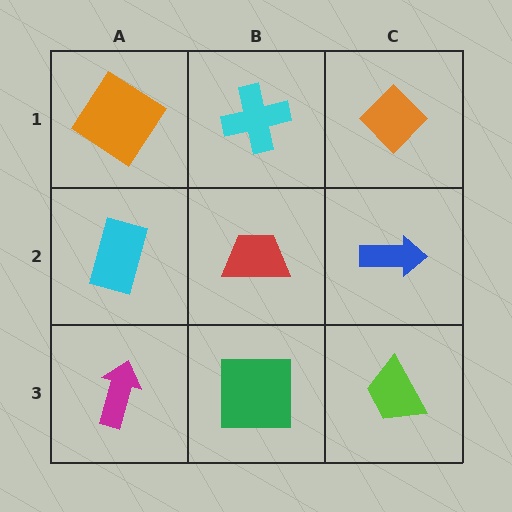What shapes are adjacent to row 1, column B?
A red trapezoid (row 2, column B), an orange diamond (row 1, column A), an orange diamond (row 1, column C).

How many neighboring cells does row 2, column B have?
4.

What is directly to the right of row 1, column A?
A cyan cross.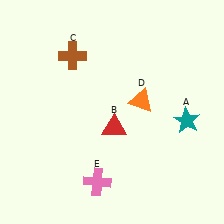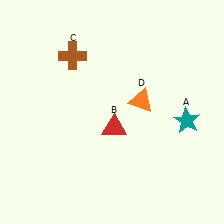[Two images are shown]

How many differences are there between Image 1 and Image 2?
There is 1 difference between the two images.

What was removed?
The pink cross (E) was removed in Image 2.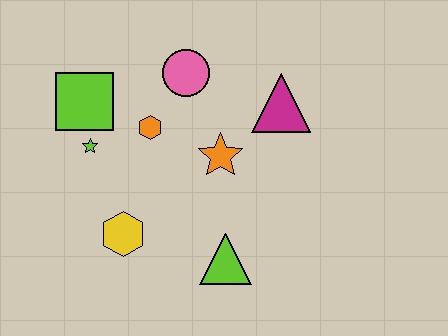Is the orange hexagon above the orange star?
Yes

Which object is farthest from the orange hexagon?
The lime triangle is farthest from the orange hexagon.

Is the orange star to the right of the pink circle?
Yes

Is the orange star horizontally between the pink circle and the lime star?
No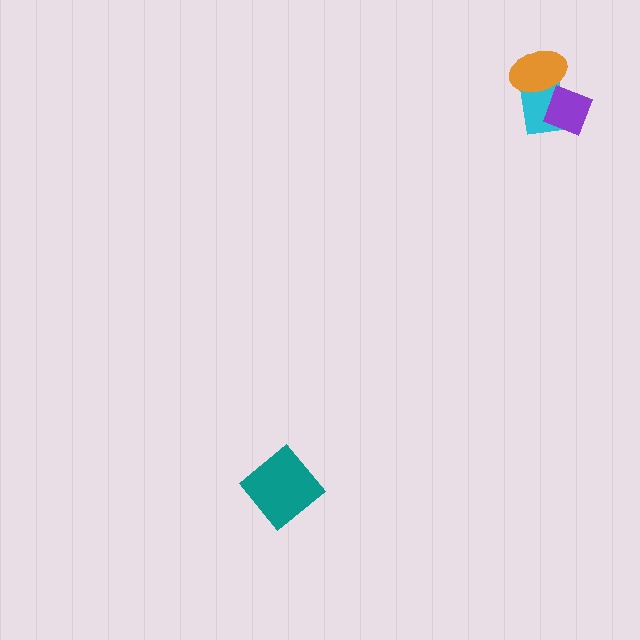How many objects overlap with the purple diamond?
2 objects overlap with the purple diamond.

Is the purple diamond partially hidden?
Yes, it is partially covered by another shape.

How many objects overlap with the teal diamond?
0 objects overlap with the teal diamond.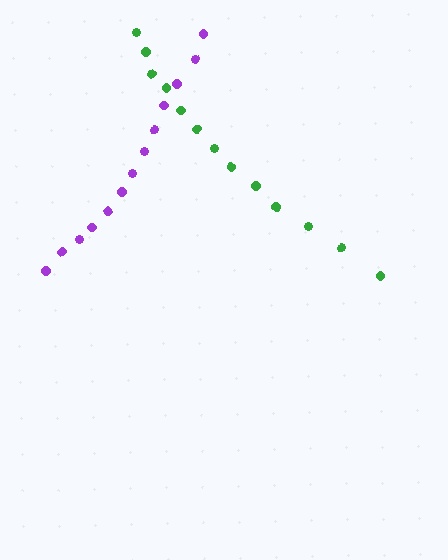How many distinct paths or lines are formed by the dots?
There are 2 distinct paths.